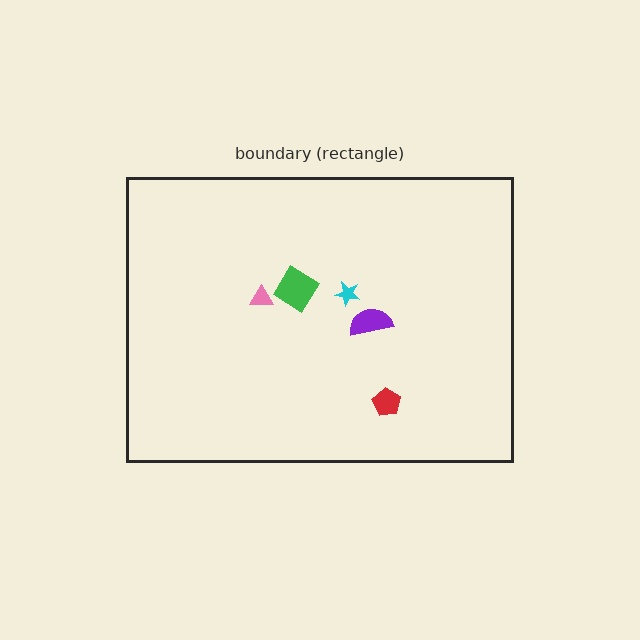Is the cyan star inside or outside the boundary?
Inside.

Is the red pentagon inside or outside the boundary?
Inside.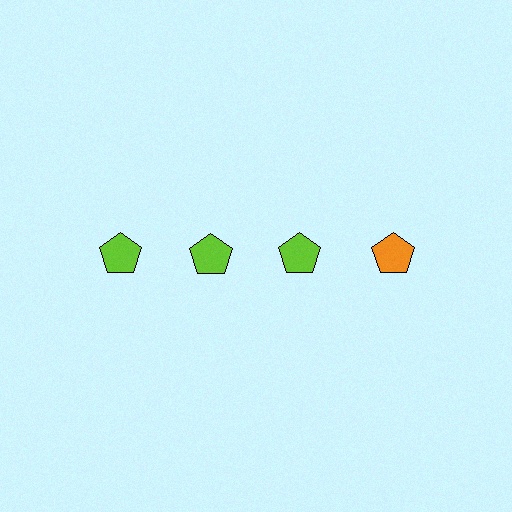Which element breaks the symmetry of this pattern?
The orange pentagon in the top row, second from right column breaks the symmetry. All other shapes are lime pentagons.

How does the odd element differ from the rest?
It has a different color: orange instead of lime.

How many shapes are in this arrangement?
There are 4 shapes arranged in a grid pattern.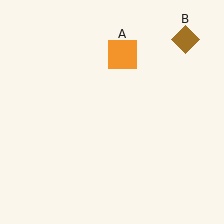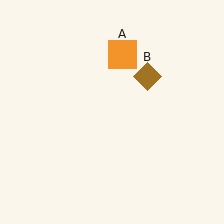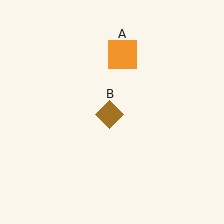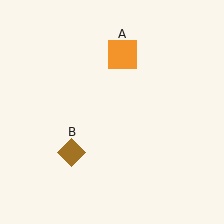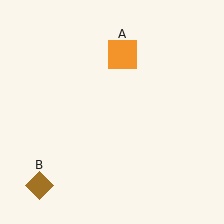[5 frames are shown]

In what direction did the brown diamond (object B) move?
The brown diamond (object B) moved down and to the left.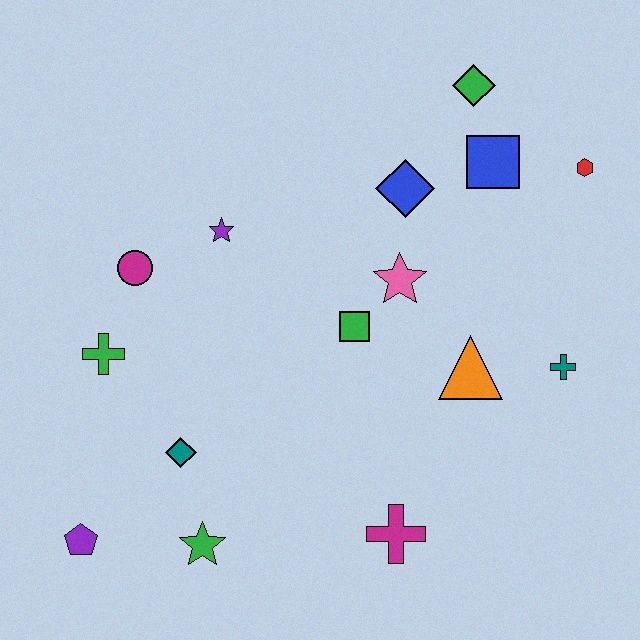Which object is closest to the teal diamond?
The green star is closest to the teal diamond.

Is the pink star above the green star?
Yes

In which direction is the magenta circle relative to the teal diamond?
The magenta circle is above the teal diamond.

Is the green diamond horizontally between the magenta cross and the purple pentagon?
No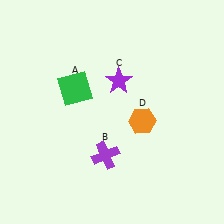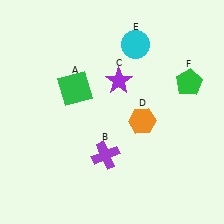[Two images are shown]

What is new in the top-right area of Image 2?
A green pentagon (F) was added in the top-right area of Image 2.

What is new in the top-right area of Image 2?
A cyan circle (E) was added in the top-right area of Image 2.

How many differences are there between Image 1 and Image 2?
There are 2 differences between the two images.